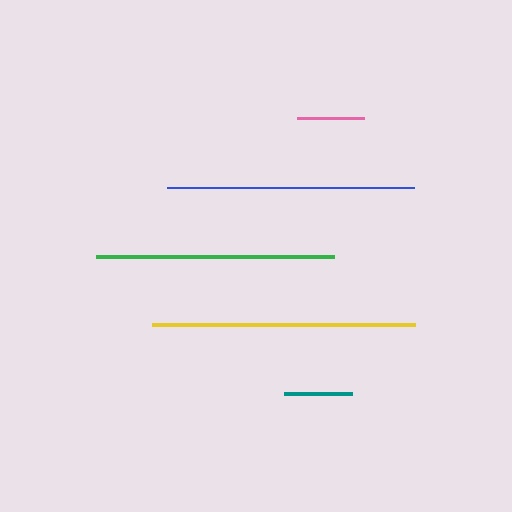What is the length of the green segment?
The green segment is approximately 238 pixels long.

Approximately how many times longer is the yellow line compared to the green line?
The yellow line is approximately 1.1 times the length of the green line.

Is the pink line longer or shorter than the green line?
The green line is longer than the pink line.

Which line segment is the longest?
The yellow line is the longest at approximately 263 pixels.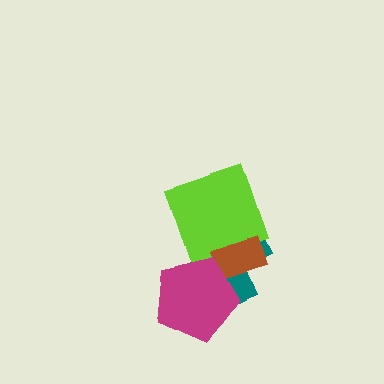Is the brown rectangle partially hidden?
Yes, it is partially covered by another shape.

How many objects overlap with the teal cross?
3 objects overlap with the teal cross.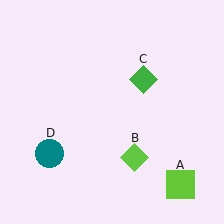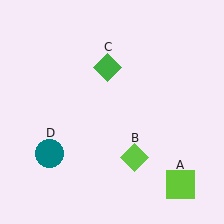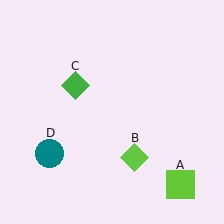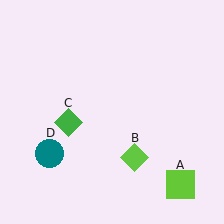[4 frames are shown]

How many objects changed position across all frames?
1 object changed position: green diamond (object C).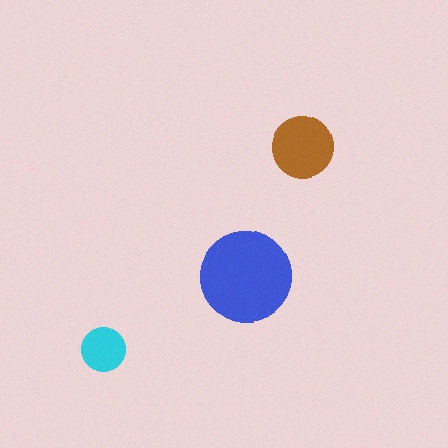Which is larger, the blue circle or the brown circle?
The blue one.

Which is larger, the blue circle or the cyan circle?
The blue one.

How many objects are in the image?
There are 3 objects in the image.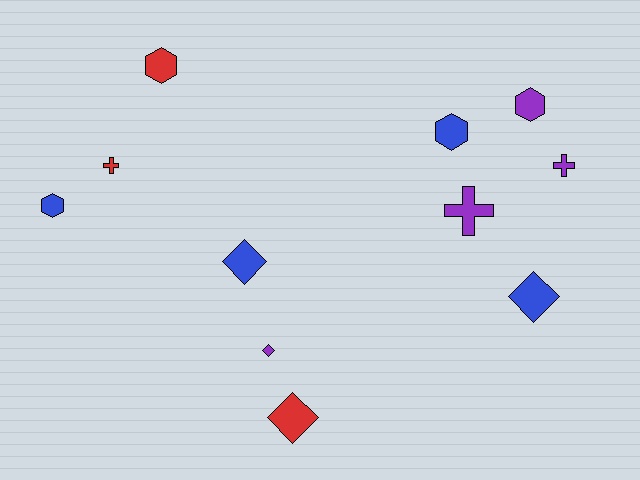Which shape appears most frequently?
Diamond, with 4 objects.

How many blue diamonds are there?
There are 2 blue diamonds.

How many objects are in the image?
There are 11 objects.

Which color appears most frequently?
Blue, with 4 objects.